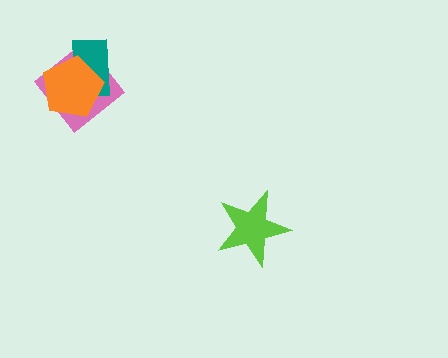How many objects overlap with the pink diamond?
2 objects overlap with the pink diamond.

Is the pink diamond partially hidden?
Yes, it is partially covered by another shape.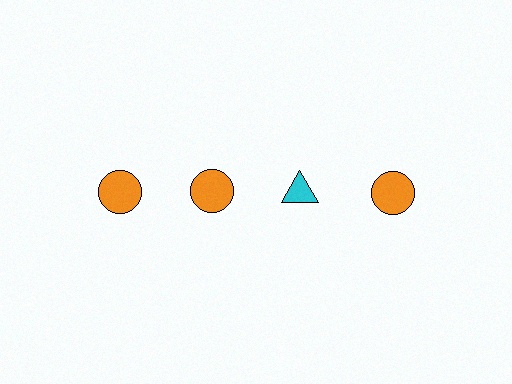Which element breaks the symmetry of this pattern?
The cyan triangle in the top row, center column breaks the symmetry. All other shapes are orange circles.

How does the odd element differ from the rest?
It differs in both color (cyan instead of orange) and shape (triangle instead of circle).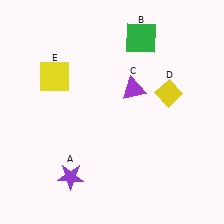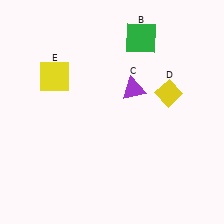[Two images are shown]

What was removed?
The purple star (A) was removed in Image 2.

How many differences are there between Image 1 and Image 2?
There is 1 difference between the two images.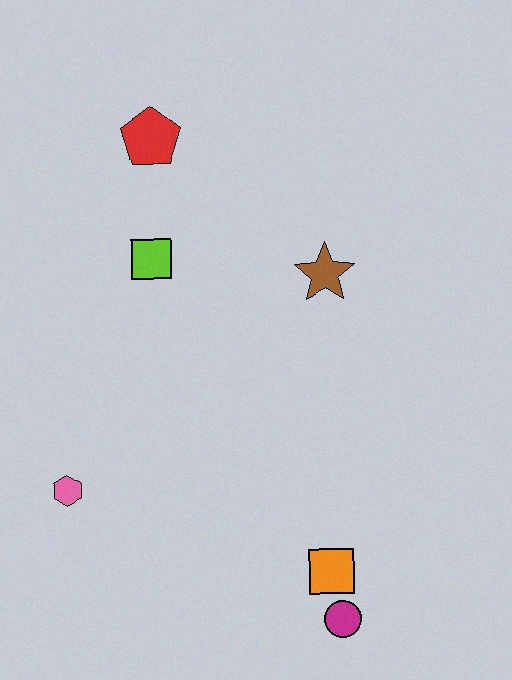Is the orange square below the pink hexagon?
Yes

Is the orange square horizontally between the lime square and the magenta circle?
Yes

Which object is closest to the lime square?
The red pentagon is closest to the lime square.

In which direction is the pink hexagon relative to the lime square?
The pink hexagon is below the lime square.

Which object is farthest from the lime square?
The magenta circle is farthest from the lime square.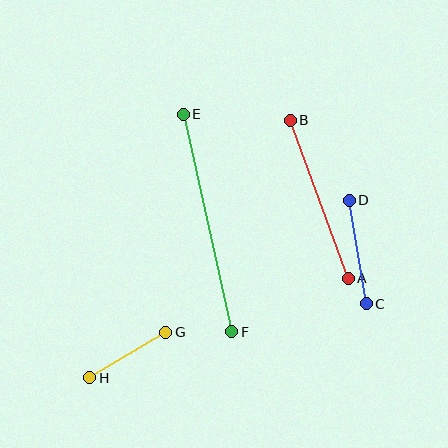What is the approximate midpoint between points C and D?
The midpoint is at approximately (358, 252) pixels.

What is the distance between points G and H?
The distance is approximately 89 pixels.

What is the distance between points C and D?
The distance is approximately 105 pixels.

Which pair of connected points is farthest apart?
Points E and F are farthest apart.